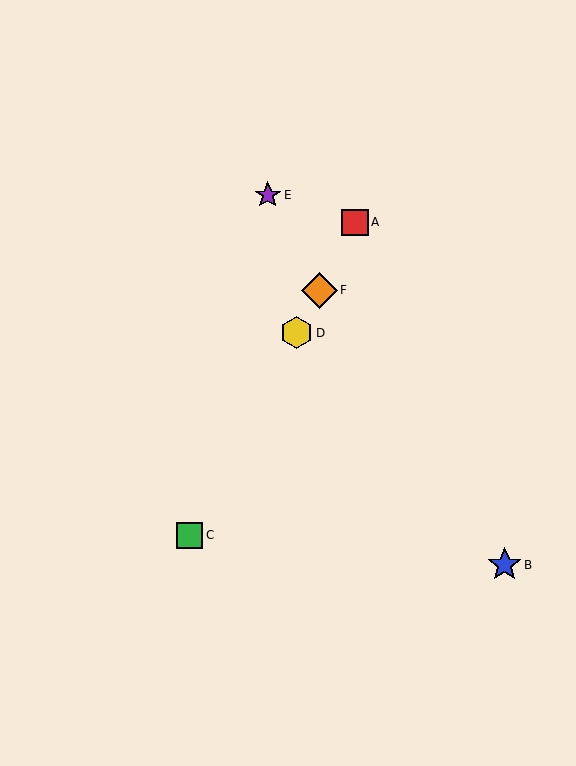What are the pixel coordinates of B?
Object B is at (505, 565).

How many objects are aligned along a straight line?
4 objects (A, C, D, F) are aligned along a straight line.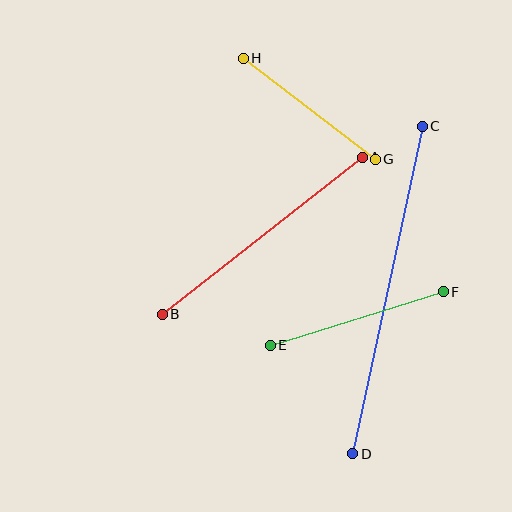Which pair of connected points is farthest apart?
Points C and D are farthest apart.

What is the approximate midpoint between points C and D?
The midpoint is at approximately (388, 290) pixels.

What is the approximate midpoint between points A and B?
The midpoint is at approximately (262, 236) pixels.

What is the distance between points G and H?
The distance is approximately 166 pixels.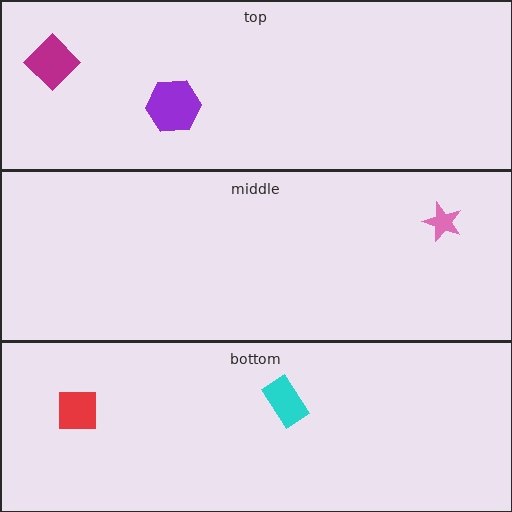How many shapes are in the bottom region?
2.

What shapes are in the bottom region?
The cyan rectangle, the red square.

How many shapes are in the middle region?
1.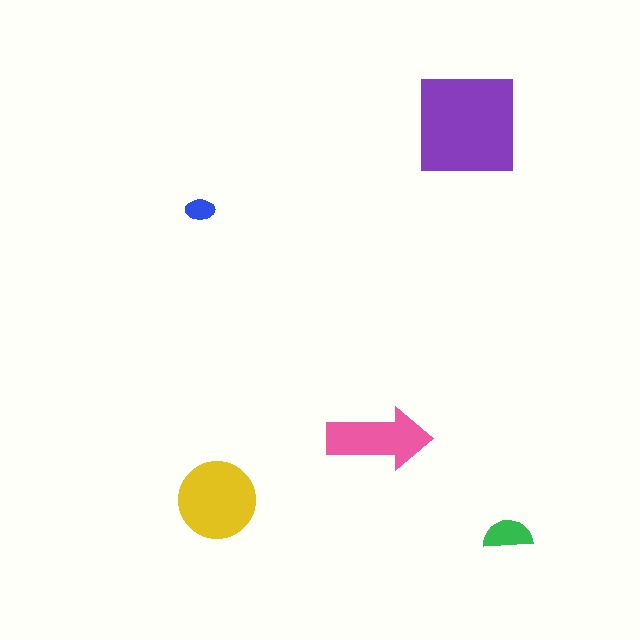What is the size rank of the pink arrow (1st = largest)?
3rd.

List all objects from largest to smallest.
The purple square, the yellow circle, the pink arrow, the green semicircle, the blue ellipse.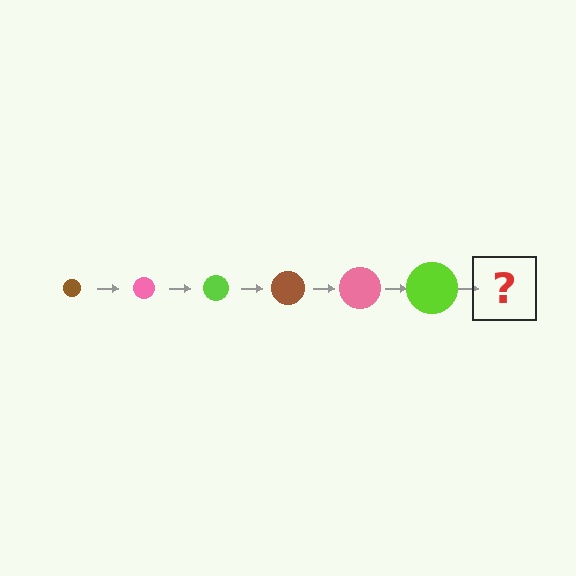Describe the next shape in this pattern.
It should be a brown circle, larger than the previous one.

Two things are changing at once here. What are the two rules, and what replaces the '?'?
The two rules are that the circle grows larger each step and the color cycles through brown, pink, and lime. The '?' should be a brown circle, larger than the previous one.